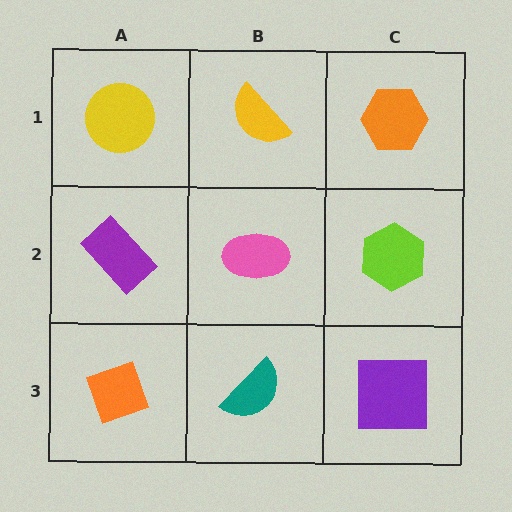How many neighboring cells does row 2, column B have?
4.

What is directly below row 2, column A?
An orange diamond.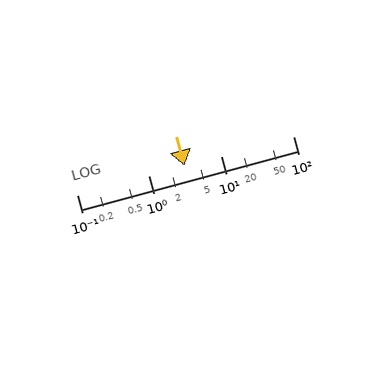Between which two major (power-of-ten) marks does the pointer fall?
The pointer is between 1 and 10.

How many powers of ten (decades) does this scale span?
The scale spans 3 decades, from 0.1 to 100.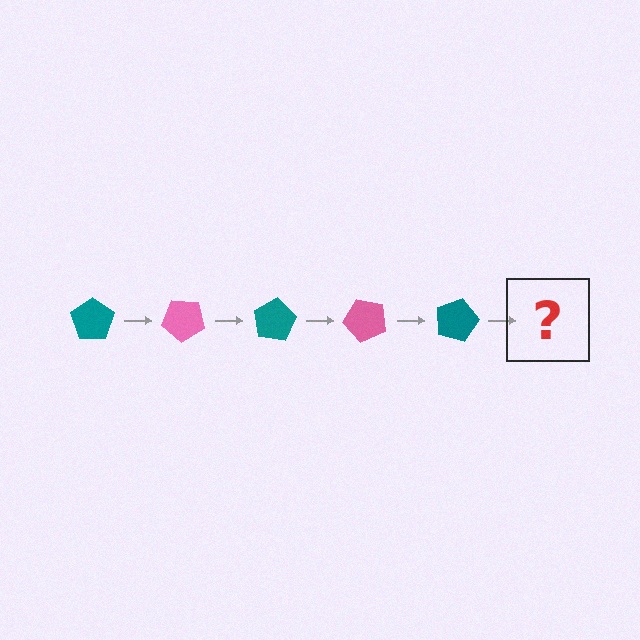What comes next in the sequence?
The next element should be a pink pentagon, rotated 200 degrees from the start.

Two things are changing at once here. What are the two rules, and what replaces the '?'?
The two rules are that it rotates 40 degrees each step and the color cycles through teal and pink. The '?' should be a pink pentagon, rotated 200 degrees from the start.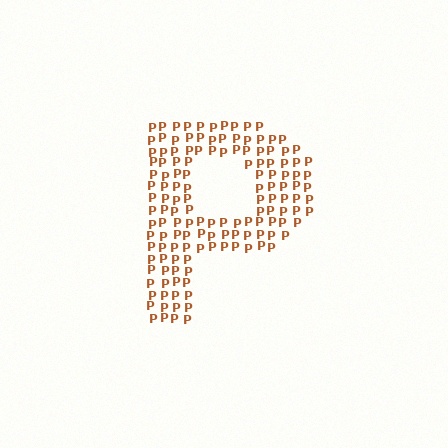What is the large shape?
The large shape is the letter P.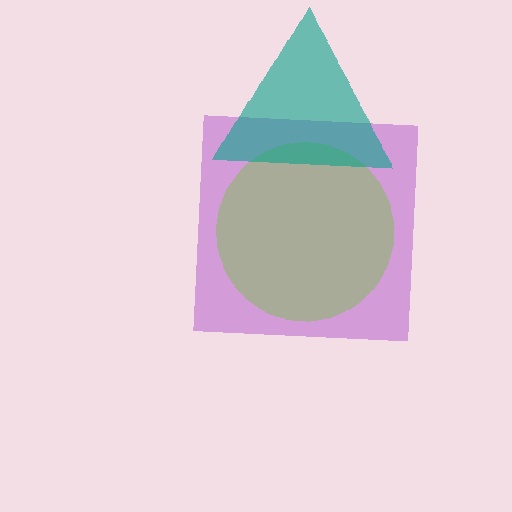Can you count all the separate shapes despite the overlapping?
Yes, there are 3 separate shapes.